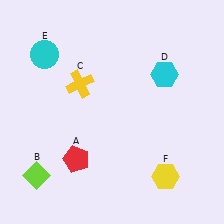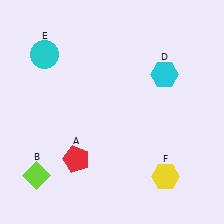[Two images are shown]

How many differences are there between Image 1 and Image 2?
There is 1 difference between the two images.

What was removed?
The yellow cross (C) was removed in Image 2.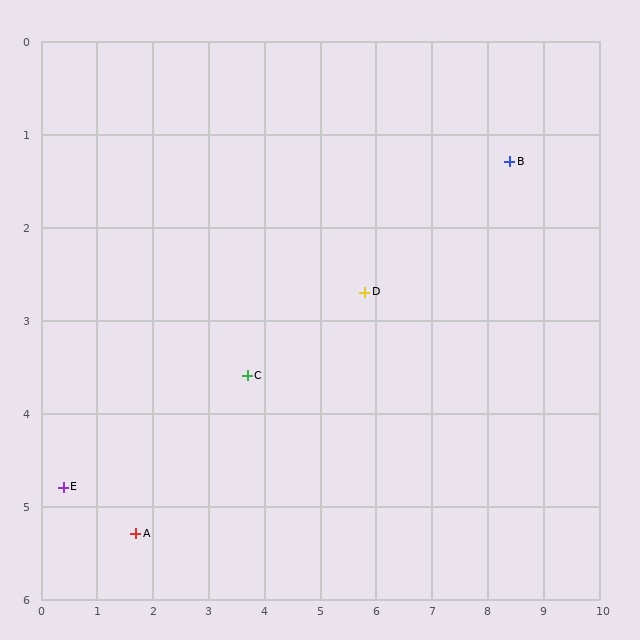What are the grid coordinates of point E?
Point E is at approximately (0.4, 4.8).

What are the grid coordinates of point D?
Point D is at approximately (5.8, 2.7).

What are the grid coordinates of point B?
Point B is at approximately (8.4, 1.3).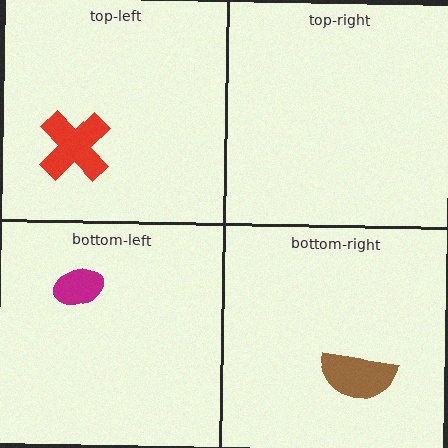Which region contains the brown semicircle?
The bottom-right region.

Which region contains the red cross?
The top-left region.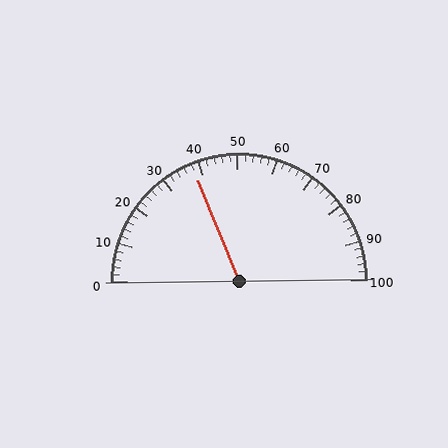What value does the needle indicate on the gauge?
The needle indicates approximately 38.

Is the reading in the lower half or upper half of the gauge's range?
The reading is in the lower half of the range (0 to 100).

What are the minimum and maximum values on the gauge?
The gauge ranges from 0 to 100.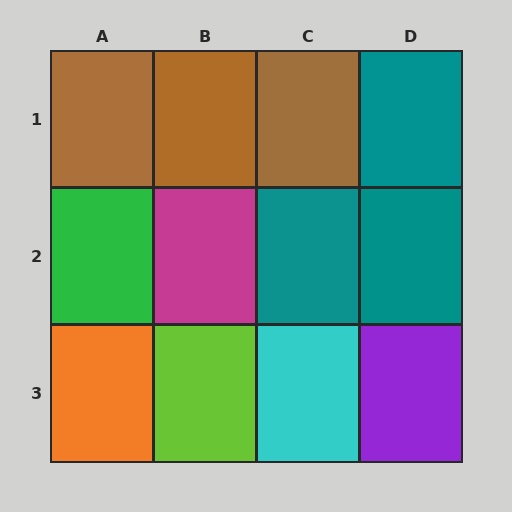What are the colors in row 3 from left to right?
Orange, lime, cyan, purple.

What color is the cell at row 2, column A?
Green.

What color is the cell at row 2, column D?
Teal.